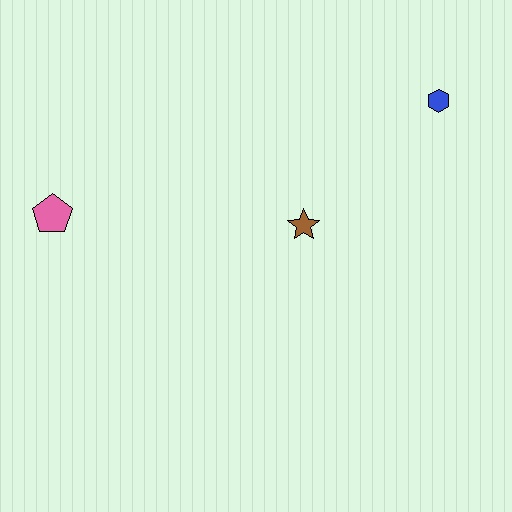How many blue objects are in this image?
There is 1 blue object.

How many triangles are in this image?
There are no triangles.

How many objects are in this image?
There are 3 objects.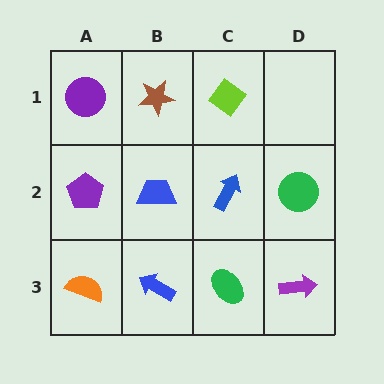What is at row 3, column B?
A blue arrow.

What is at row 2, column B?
A blue trapezoid.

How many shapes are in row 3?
4 shapes.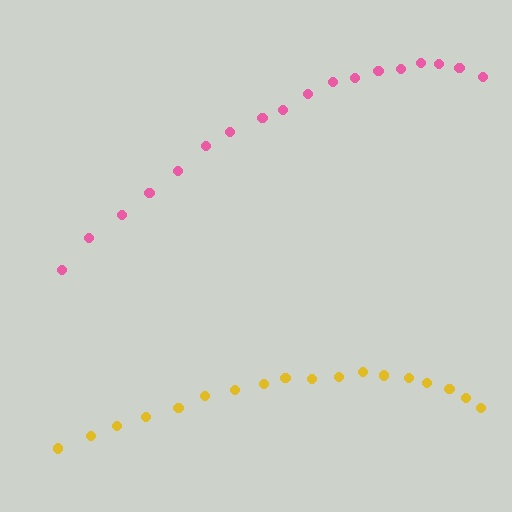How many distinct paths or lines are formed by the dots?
There are 2 distinct paths.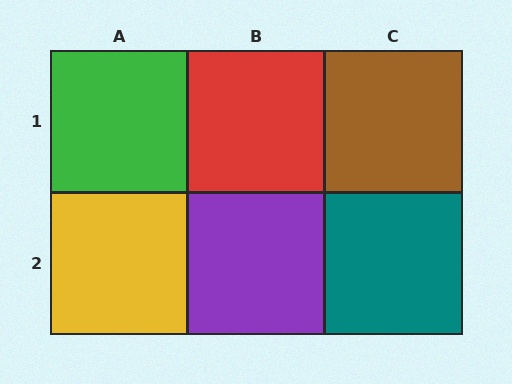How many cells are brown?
1 cell is brown.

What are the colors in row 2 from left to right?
Yellow, purple, teal.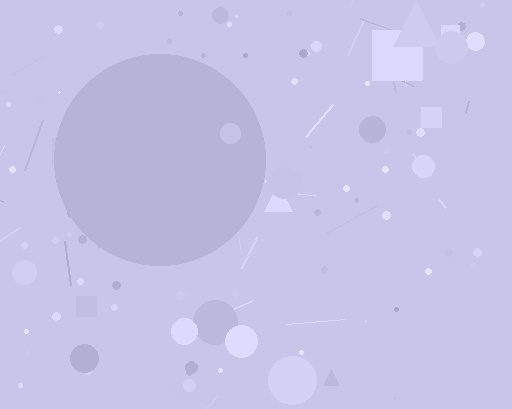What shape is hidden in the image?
A circle is hidden in the image.